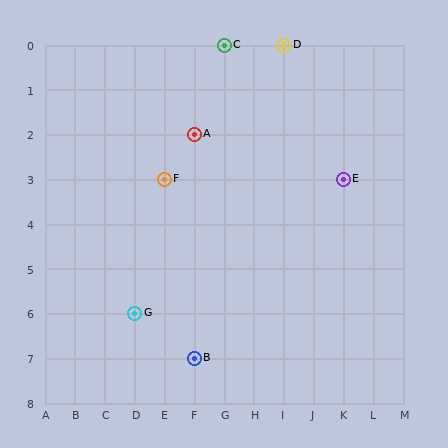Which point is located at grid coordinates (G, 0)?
Point C is at (G, 0).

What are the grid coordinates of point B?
Point B is at grid coordinates (F, 7).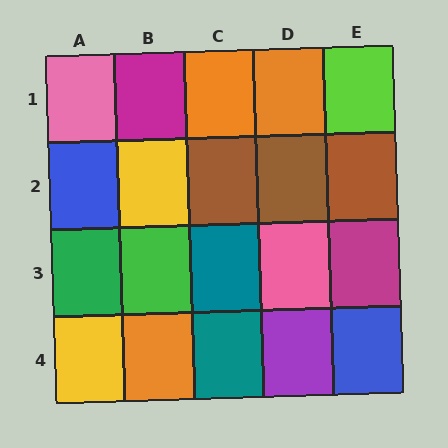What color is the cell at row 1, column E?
Lime.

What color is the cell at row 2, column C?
Brown.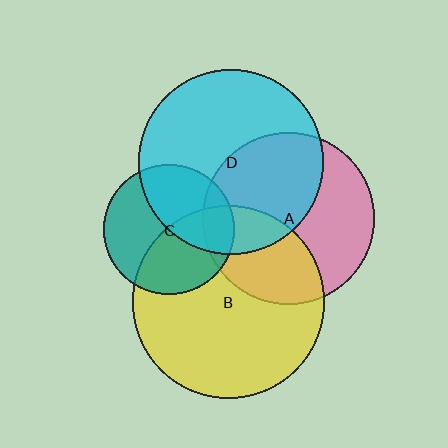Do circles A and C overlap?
Yes.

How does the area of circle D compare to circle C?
Approximately 2.0 times.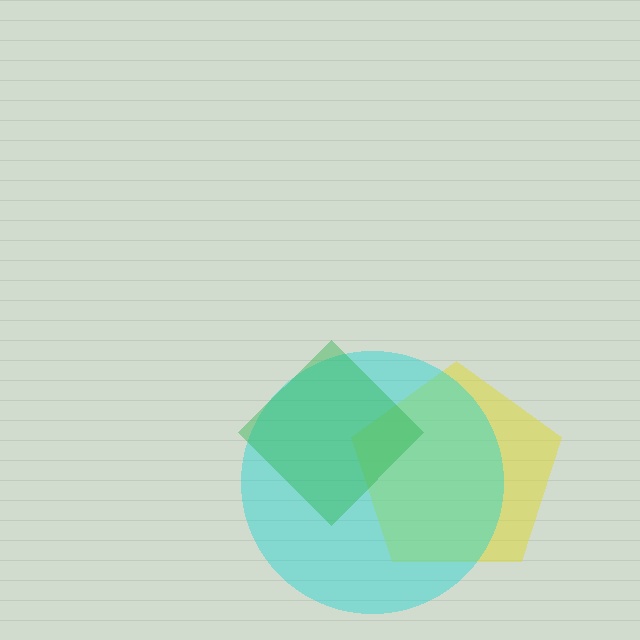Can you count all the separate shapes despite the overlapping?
Yes, there are 3 separate shapes.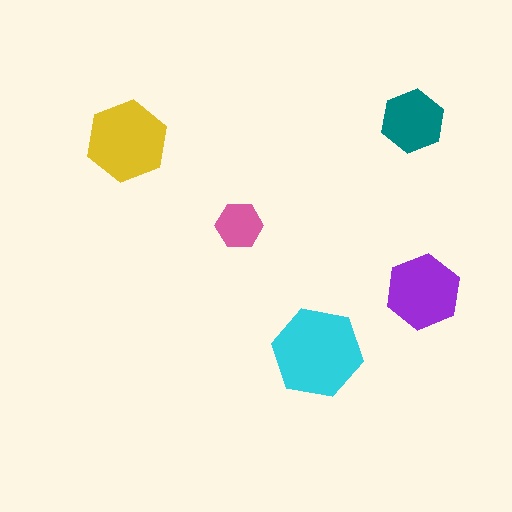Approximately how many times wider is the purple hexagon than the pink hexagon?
About 1.5 times wider.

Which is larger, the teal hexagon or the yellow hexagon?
The yellow one.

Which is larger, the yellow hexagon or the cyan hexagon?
The cyan one.